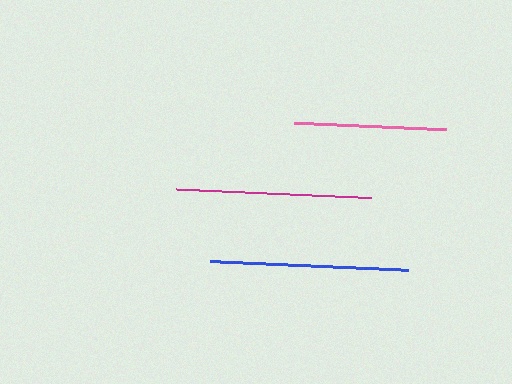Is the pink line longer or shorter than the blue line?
The blue line is longer than the pink line.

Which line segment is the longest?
The blue line is the longest at approximately 199 pixels.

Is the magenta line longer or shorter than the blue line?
The blue line is longer than the magenta line.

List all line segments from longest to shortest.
From longest to shortest: blue, magenta, pink.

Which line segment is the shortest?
The pink line is the shortest at approximately 152 pixels.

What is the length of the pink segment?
The pink segment is approximately 152 pixels long.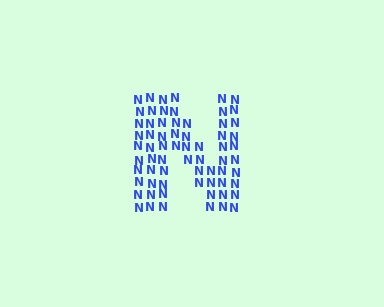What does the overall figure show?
The overall figure shows the letter N.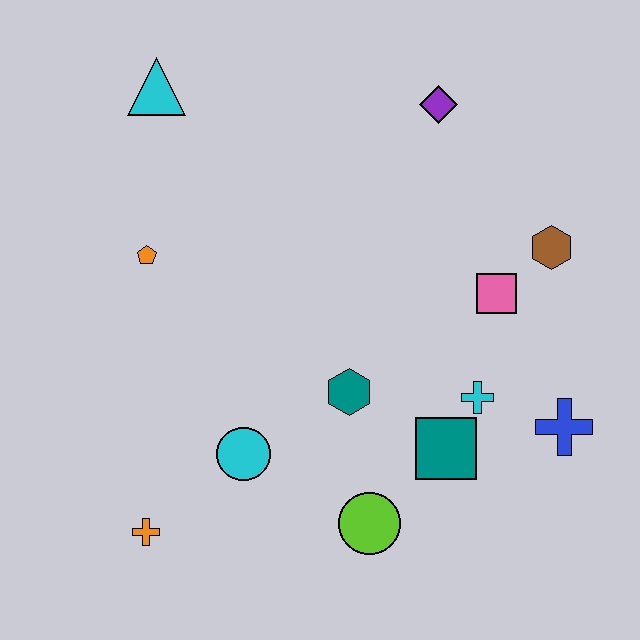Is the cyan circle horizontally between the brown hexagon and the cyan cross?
No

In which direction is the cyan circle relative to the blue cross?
The cyan circle is to the left of the blue cross.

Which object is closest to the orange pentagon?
The cyan triangle is closest to the orange pentagon.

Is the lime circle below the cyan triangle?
Yes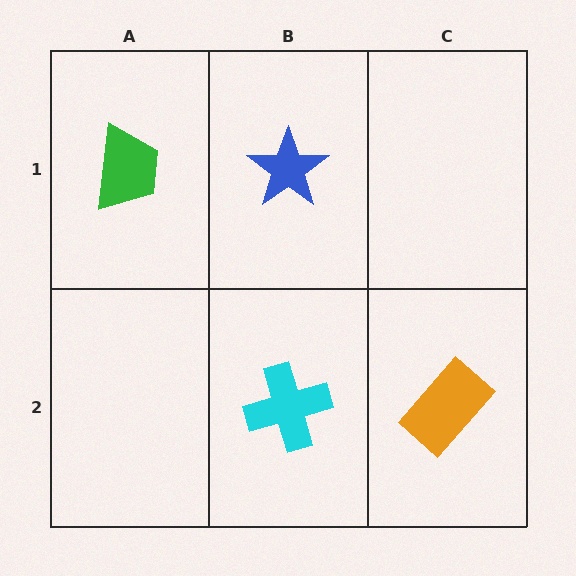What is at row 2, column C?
An orange rectangle.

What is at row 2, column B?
A cyan cross.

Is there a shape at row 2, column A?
No, that cell is empty.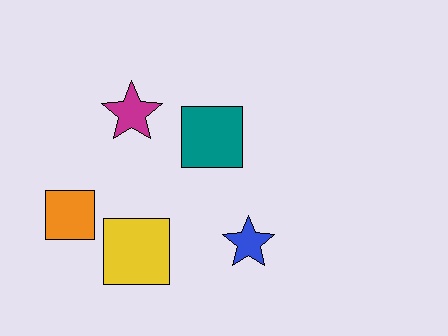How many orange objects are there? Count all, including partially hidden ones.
There is 1 orange object.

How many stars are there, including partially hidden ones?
There are 2 stars.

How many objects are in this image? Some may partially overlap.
There are 5 objects.